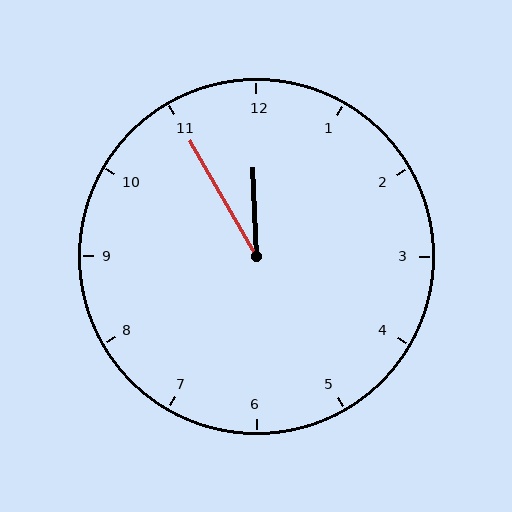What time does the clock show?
11:55.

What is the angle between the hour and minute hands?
Approximately 28 degrees.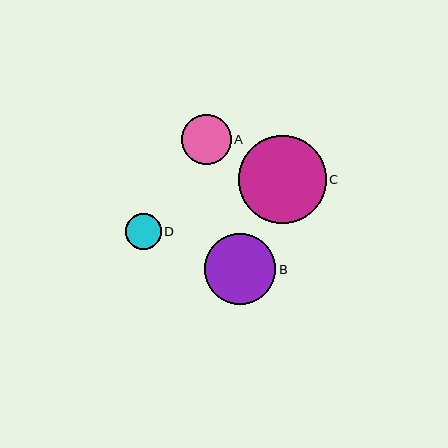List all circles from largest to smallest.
From largest to smallest: C, B, A, D.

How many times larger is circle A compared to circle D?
Circle A is approximately 1.4 times the size of circle D.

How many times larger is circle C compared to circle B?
Circle C is approximately 1.2 times the size of circle B.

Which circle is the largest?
Circle C is the largest with a size of approximately 88 pixels.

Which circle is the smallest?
Circle D is the smallest with a size of approximately 35 pixels.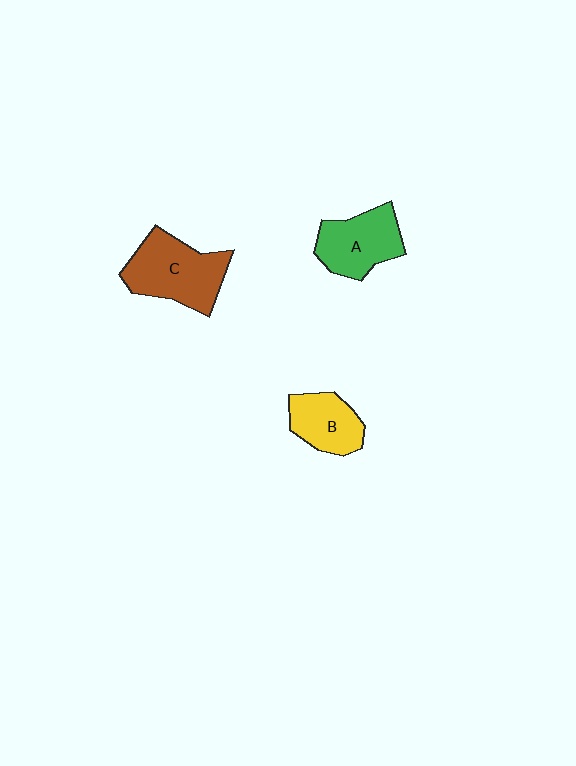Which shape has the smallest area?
Shape B (yellow).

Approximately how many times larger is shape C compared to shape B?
Approximately 1.5 times.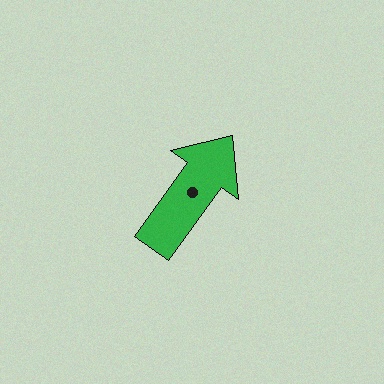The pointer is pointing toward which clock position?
Roughly 1 o'clock.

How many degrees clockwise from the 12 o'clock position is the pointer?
Approximately 36 degrees.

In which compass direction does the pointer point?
Northeast.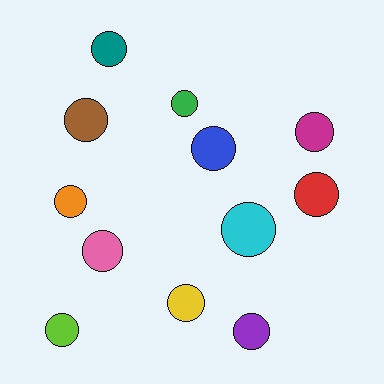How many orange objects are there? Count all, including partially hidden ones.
There is 1 orange object.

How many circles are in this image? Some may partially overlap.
There are 12 circles.